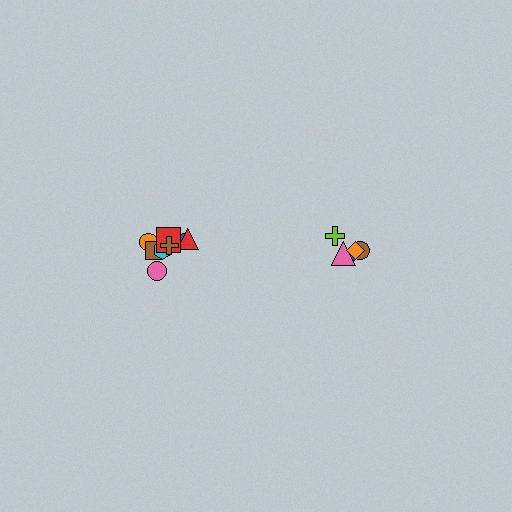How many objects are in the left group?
There are 8 objects.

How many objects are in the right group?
There are 5 objects.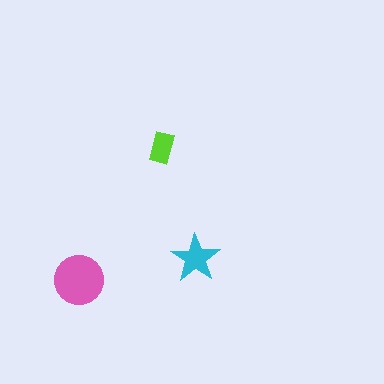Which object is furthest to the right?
The cyan star is rightmost.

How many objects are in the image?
There are 3 objects in the image.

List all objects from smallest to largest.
The lime rectangle, the cyan star, the pink circle.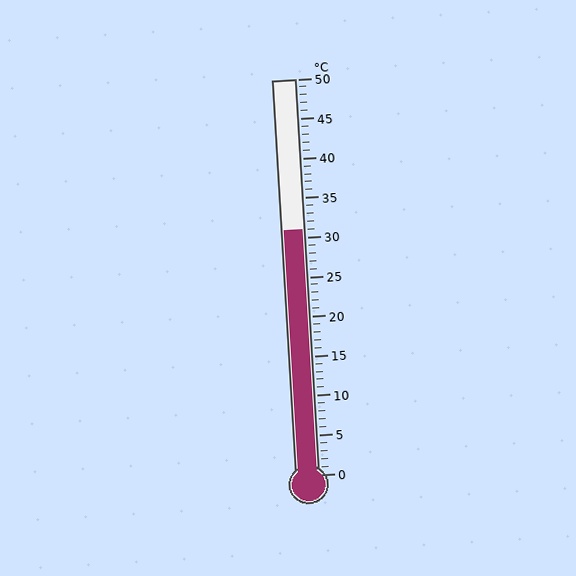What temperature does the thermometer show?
The thermometer shows approximately 31°C.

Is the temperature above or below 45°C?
The temperature is below 45°C.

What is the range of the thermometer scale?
The thermometer scale ranges from 0°C to 50°C.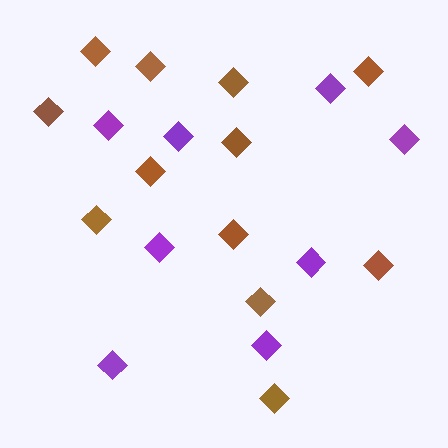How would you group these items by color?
There are 2 groups: one group of purple diamonds (8) and one group of brown diamonds (12).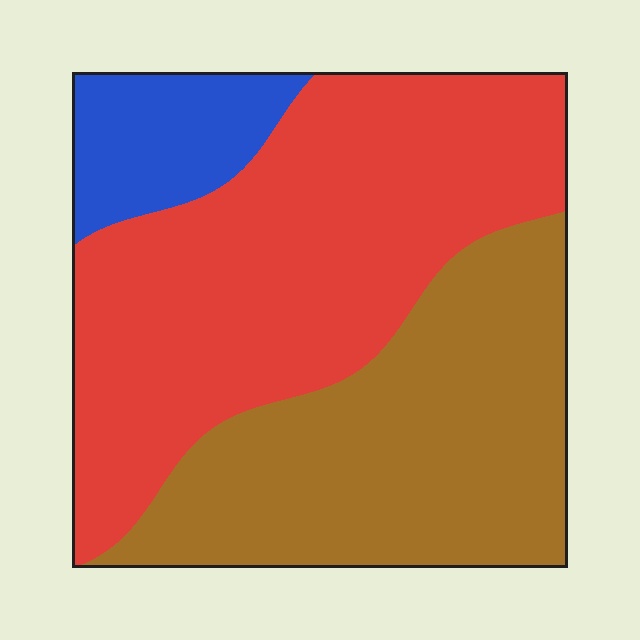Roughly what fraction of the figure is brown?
Brown takes up about two fifths (2/5) of the figure.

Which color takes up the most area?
Red, at roughly 50%.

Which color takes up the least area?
Blue, at roughly 10%.